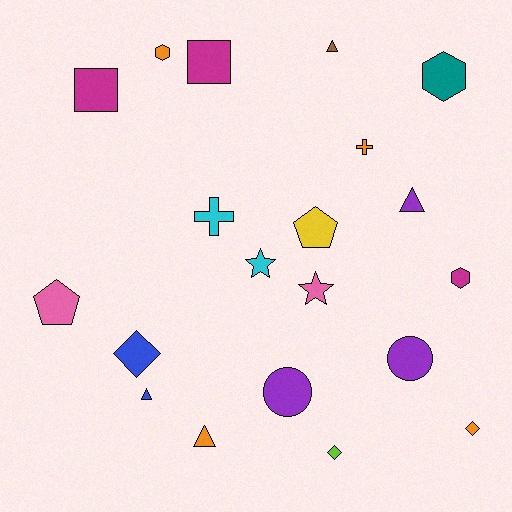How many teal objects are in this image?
There is 1 teal object.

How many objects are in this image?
There are 20 objects.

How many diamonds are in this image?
There are 3 diamonds.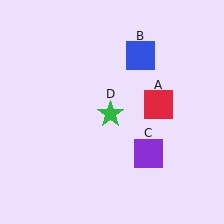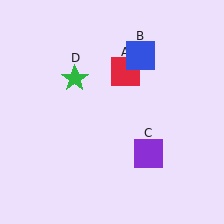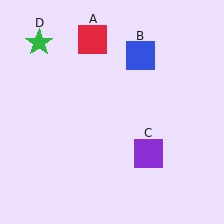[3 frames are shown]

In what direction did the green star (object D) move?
The green star (object D) moved up and to the left.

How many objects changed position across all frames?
2 objects changed position: red square (object A), green star (object D).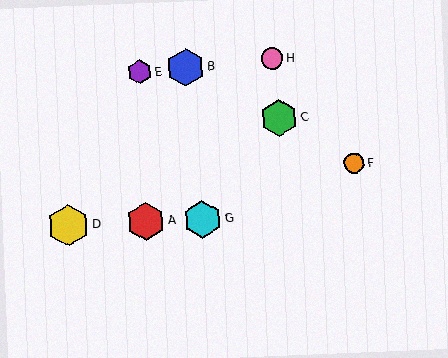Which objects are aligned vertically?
Objects A, E are aligned vertically.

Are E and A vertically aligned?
Yes, both are at x≈140.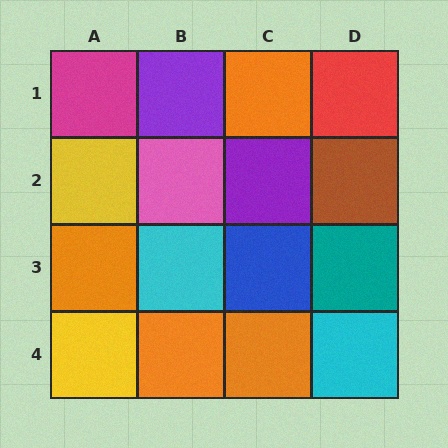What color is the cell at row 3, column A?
Orange.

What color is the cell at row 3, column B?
Cyan.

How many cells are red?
1 cell is red.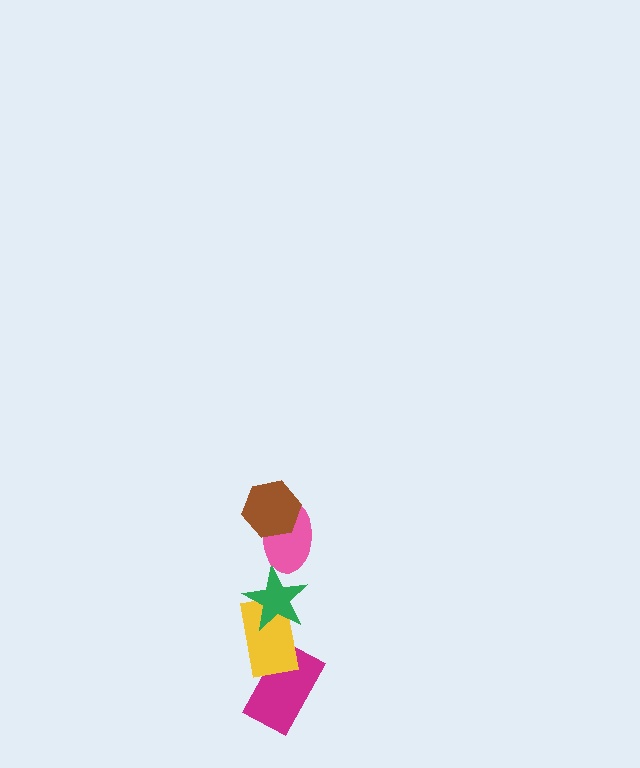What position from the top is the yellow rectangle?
The yellow rectangle is 4th from the top.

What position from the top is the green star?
The green star is 3rd from the top.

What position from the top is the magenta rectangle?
The magenta rectangle is 5th from the top.